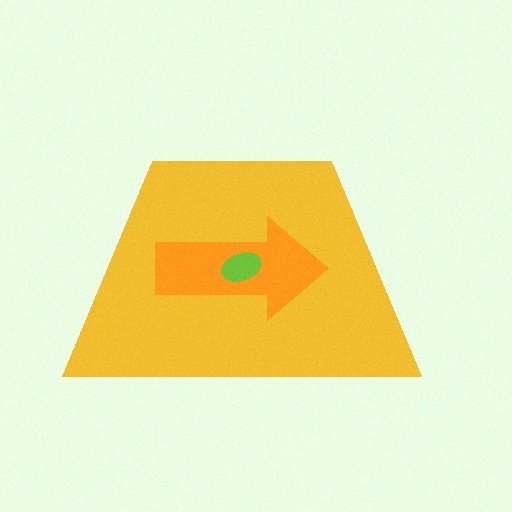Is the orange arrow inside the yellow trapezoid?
Yes.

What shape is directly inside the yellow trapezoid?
The orange arrow.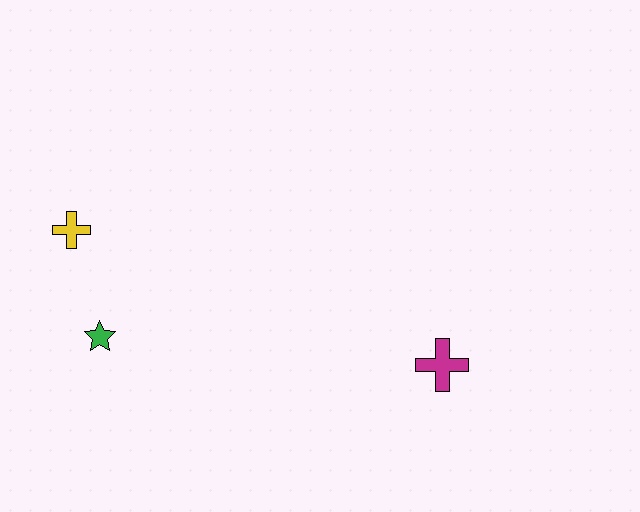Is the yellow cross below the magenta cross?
No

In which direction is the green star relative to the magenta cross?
The green star is to the left of the magenta cross.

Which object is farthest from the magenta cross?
The yellow cross is farthest from the magenta cross.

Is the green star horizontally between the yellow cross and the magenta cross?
Yes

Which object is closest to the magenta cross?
The green star is closest to the magenta cross.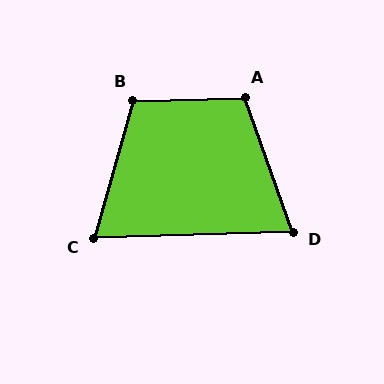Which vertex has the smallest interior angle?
D, at approximately 72 degrees.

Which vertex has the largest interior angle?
B, at approximately 108 degrees.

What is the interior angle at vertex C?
Approximately 73 degrees (acute).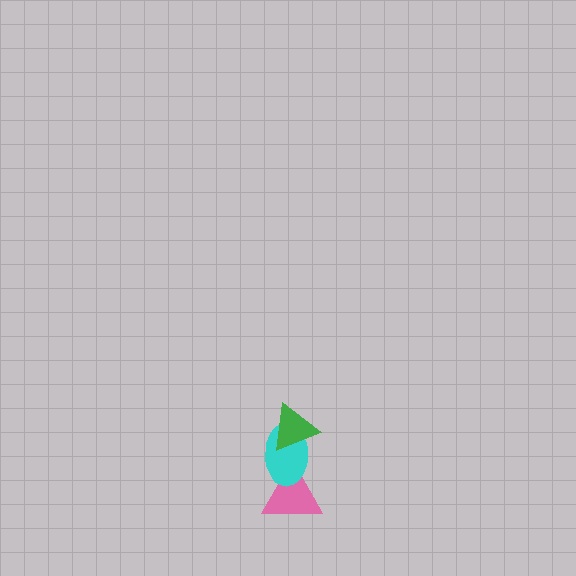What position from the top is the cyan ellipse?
The cyan ellipse is 2nd from the top.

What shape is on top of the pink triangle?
The cyan ellipse is on top of the pink triangle.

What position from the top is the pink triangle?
The pink triangle is 3rd from the top.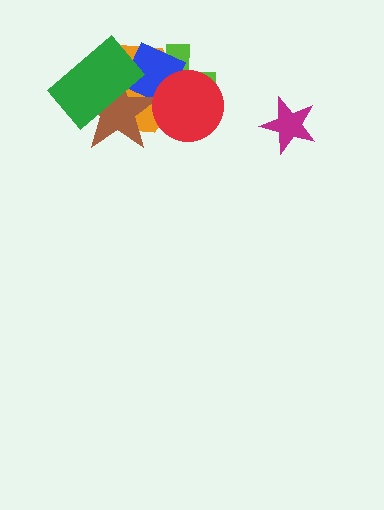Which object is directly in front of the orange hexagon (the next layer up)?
The blue diamond is directly in front of the orange hexagon.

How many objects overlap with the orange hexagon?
5 objects overlap with the orange hexagon.